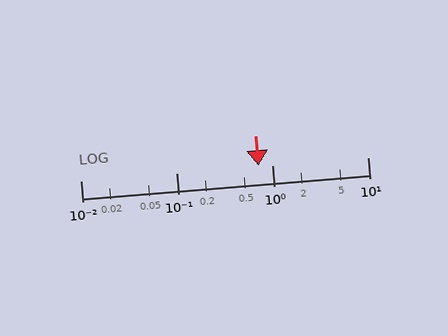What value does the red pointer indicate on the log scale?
The pointer indicates approximately 0.72.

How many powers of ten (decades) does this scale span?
The scale spans 3 decades, from 0.01 to 10.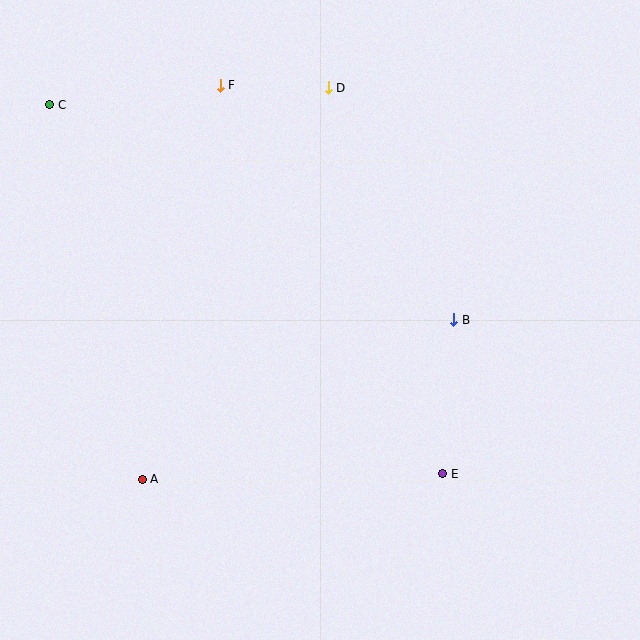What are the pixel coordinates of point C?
Point C is at (50, 105).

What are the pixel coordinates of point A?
Point A is at (142, 480).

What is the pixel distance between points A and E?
The distance between A and E is 300 pixels.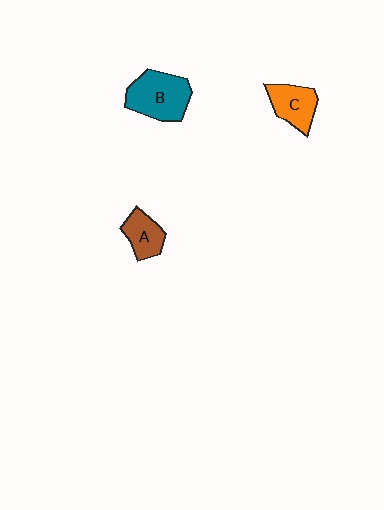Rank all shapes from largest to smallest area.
From largest to smallest: B (teal), C (orange), A (brown).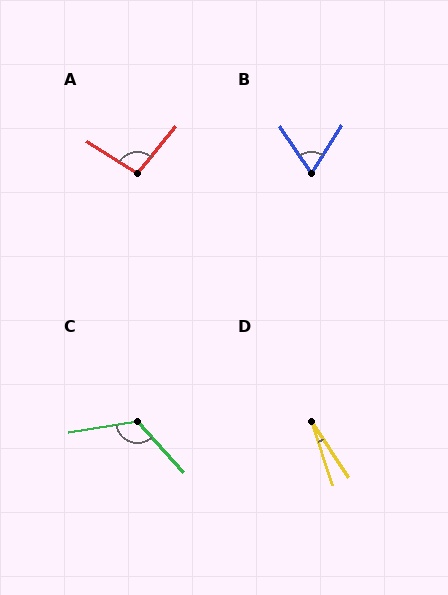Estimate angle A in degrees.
Approximately 97 degrees.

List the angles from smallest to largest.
D (15°), B (66°), A (97°), C (123°).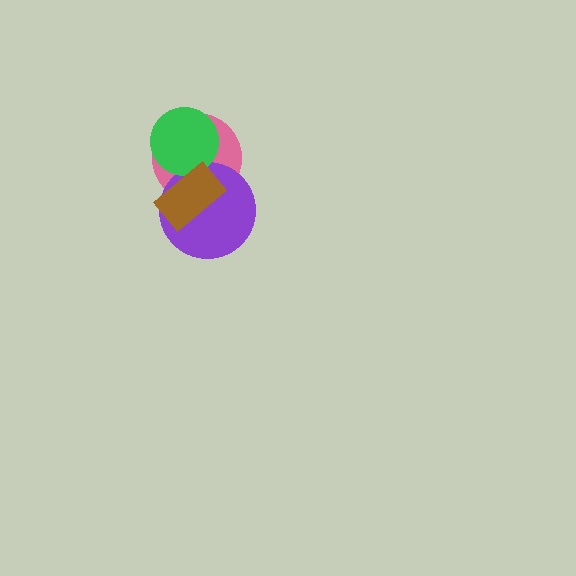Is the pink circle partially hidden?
Yes, it is partially covered by another shape.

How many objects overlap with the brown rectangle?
3 objects overlap with the brown rectangle.